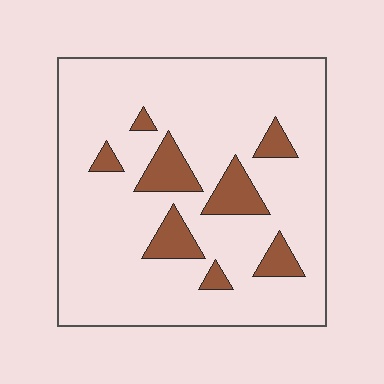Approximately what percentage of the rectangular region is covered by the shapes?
Approximately 15%.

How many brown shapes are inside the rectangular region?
8.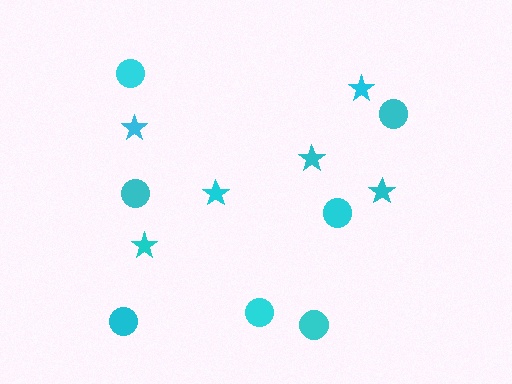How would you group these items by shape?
There are 2 groups: one group of stars (6) and one group of circles (7).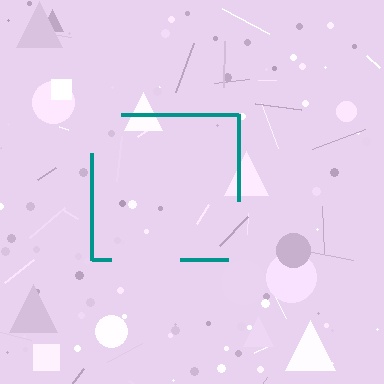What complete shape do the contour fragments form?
The contour fragments form a square.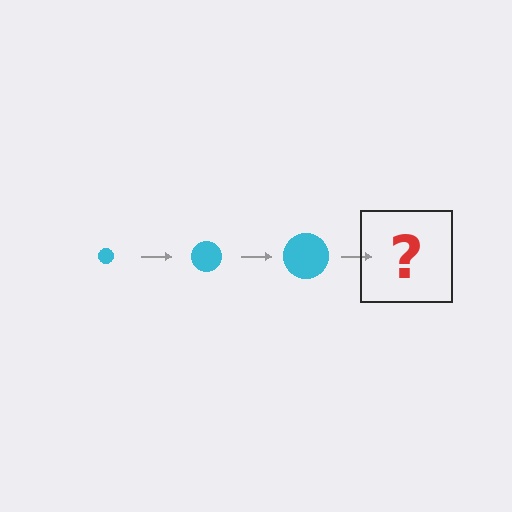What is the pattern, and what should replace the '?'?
The pattern is that the circle gets progressively larger each step. The '?' should be a cyan circle, larger than the previous one.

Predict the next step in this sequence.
The next step is a cyan circle, larger than the previous one.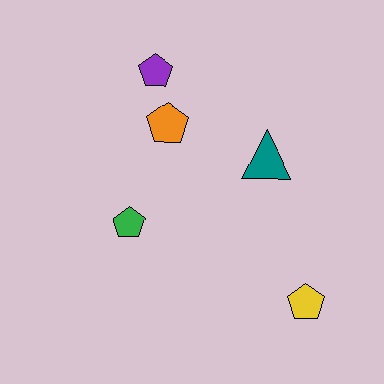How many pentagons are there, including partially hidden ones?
There are 4 pentagons.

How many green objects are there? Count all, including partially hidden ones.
There is 1 green object.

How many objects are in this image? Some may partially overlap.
There are 5 objects.